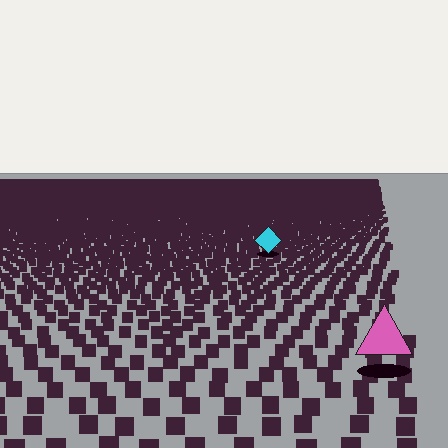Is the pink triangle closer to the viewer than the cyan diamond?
Yes. The pink triangle is closer — you can tell from the texture gradient: the ground texture is coarser near it.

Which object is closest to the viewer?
The pink triangle is closest. The texture marks near it are larger and more spread out.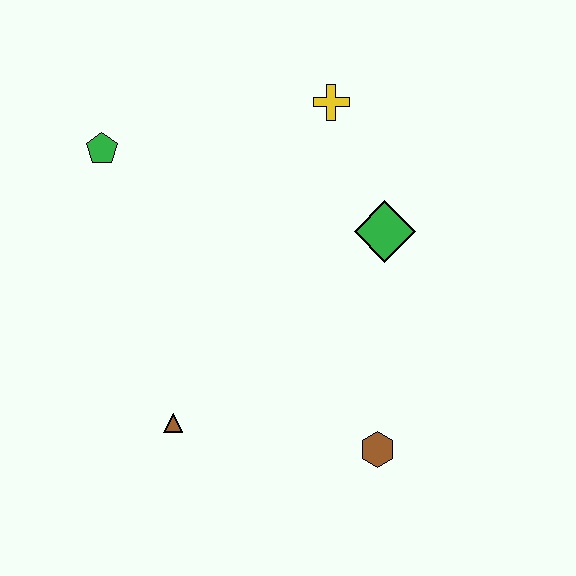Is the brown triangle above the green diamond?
No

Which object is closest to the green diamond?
The yellow cross is closest to the green diamond.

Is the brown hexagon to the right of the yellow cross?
Yes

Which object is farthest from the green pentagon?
The brown hexagon is farthest from the green pentagon.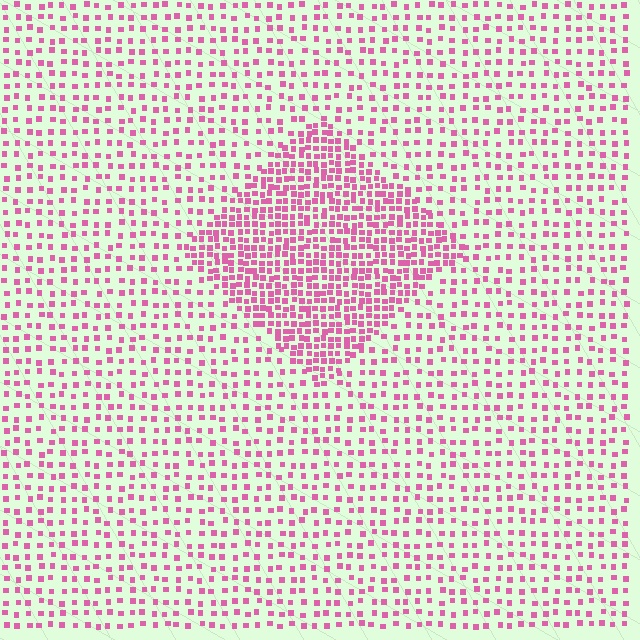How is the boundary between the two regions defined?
The boundary is defined by a change in element density (approximately 2.3x ratio). All elements are the same color, size, and shape.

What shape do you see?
I see a diamond.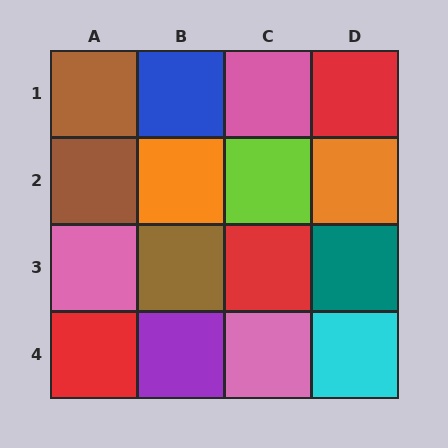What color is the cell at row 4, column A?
Red.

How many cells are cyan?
1 cell is cyan.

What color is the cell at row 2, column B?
Orange.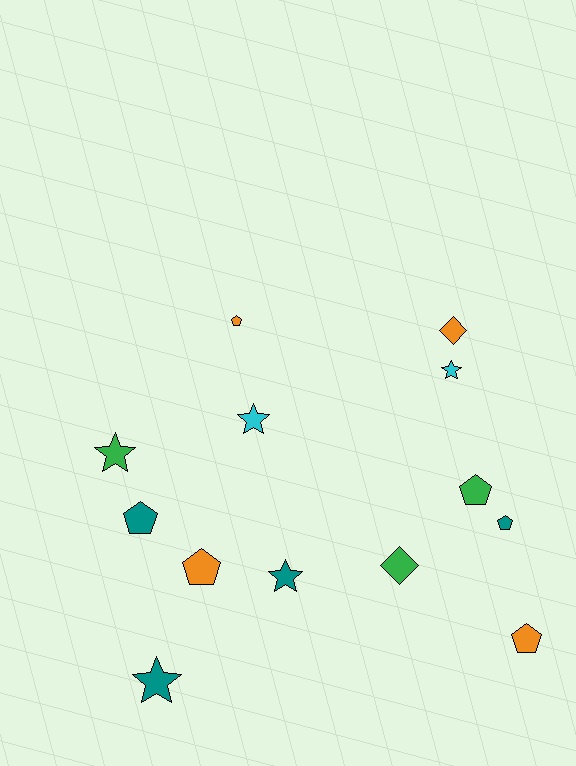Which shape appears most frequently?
Pentagon, with 6 objects.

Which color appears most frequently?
Teal, with 4 objects.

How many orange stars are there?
There are no orange stars.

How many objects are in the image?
There are 13 objects.